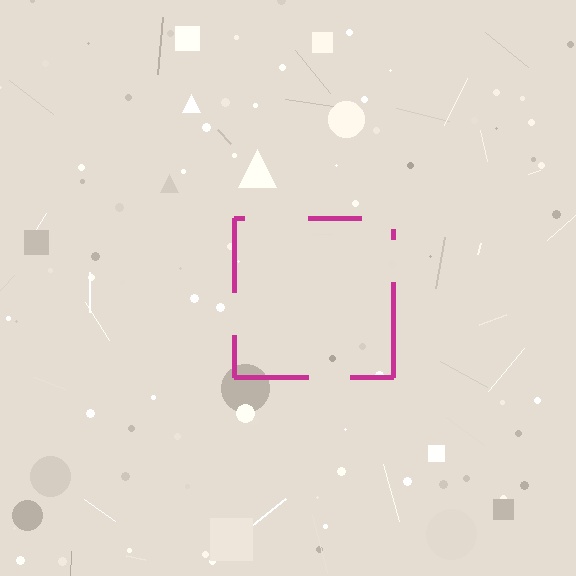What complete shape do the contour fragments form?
The contour fragments form a square.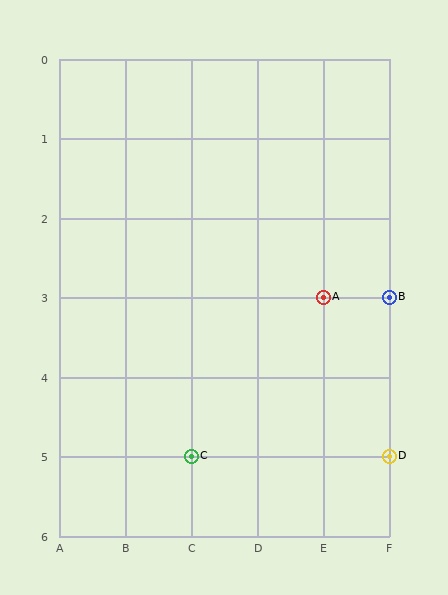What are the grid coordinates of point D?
Point D is at grid coordinates (F, 5).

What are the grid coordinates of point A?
Point A is at grid coordinates (E, 3).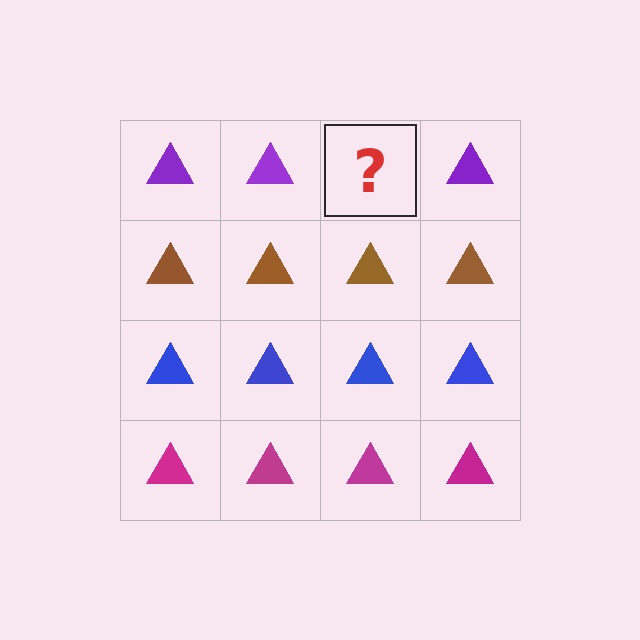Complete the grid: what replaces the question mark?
The question mark should be replaced with a purple triangle.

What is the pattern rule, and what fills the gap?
The rule is that each row has a consistent color. The gap should be filled with a purple triangle.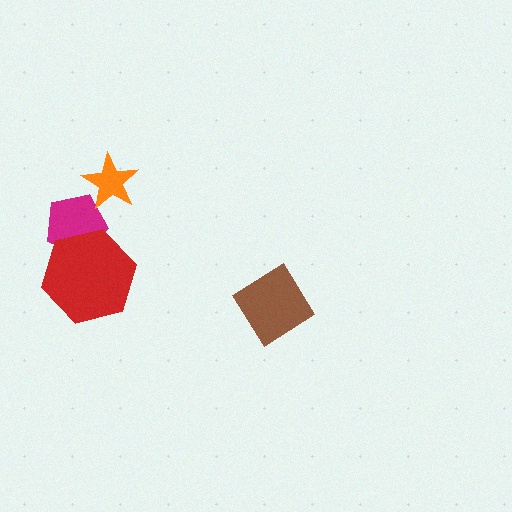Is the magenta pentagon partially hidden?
Yes, it is partially covered by another shape.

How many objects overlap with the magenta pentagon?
2 objects overlap with the magenta pentagon.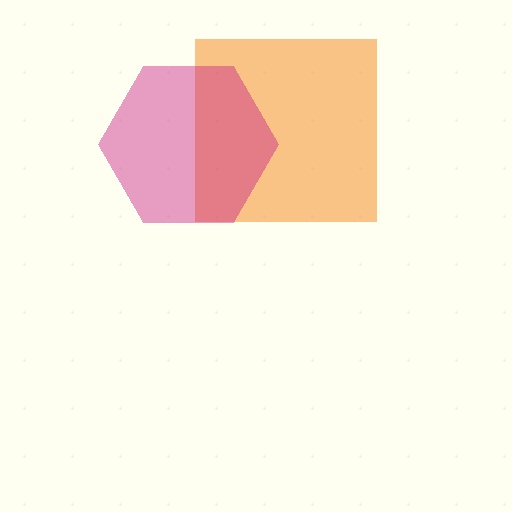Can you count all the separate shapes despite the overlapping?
Yes, there are 2 separate shapes.